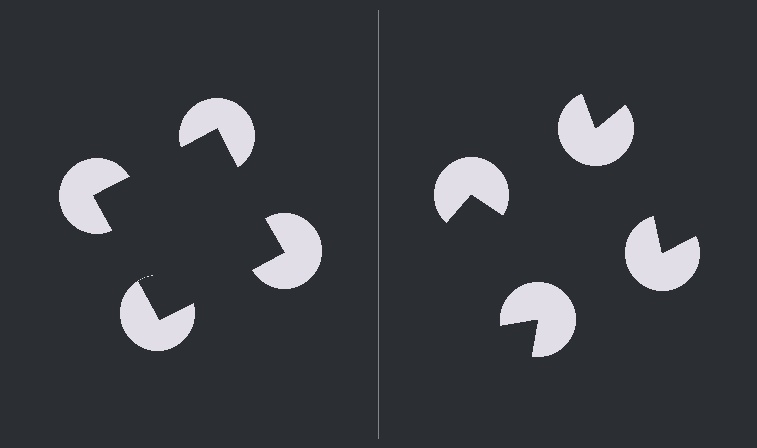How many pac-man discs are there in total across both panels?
8 — 4 on each side.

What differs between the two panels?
The pac-man discs are positioned identically on both sides; only the wedge orientations differ. On the left they align to a square; on the right they are misaligned.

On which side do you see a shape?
An illusory square appears on the left side. On the right side the wedge cuts are rotated, so no coherent shape forms.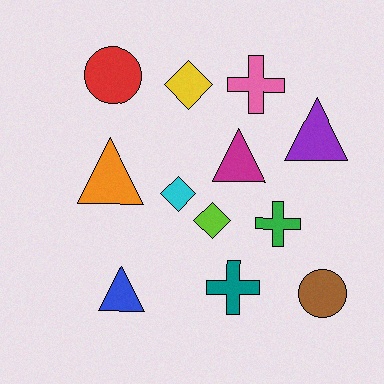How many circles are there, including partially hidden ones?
There are 2 circles.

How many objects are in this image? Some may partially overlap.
There are 12 objects.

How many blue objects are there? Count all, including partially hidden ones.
There is 1 blue object.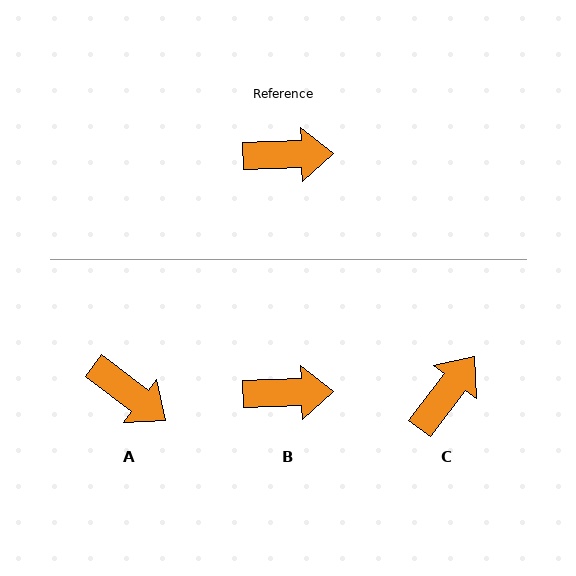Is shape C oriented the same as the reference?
No, it is off by about 51 degrees.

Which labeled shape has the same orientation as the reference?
B.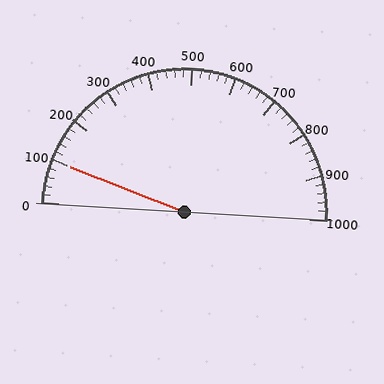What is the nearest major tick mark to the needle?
The nearest major tick mark is 100.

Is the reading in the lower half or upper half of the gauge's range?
The reading is in the lower half of the range (0 to 1000).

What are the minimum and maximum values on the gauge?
The gauge ranges from 0 to 1000.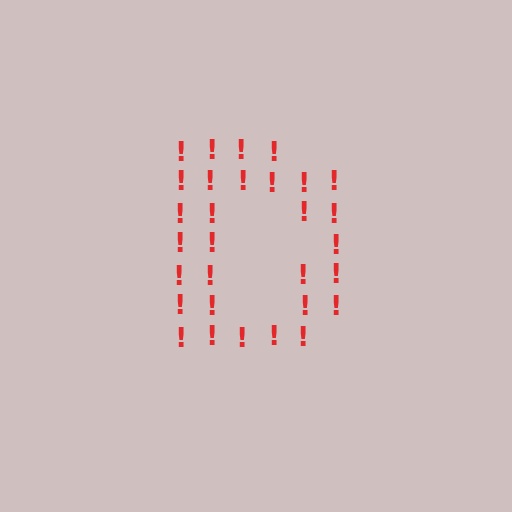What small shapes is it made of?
It is made of small exclamation marks.